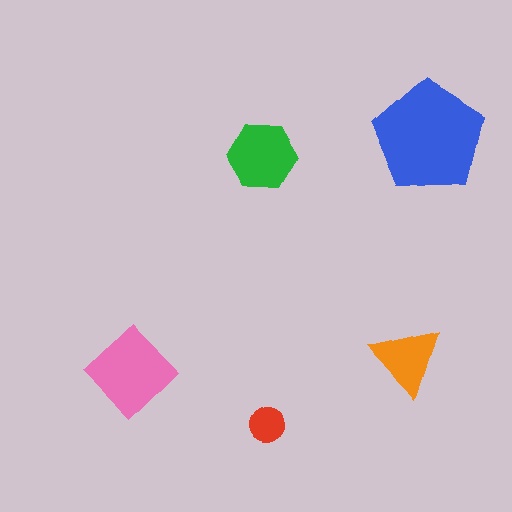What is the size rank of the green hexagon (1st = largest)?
3rd.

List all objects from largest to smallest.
The blue pentagon, the pink diamond, the green hexagon, the orange triangle, the red circle.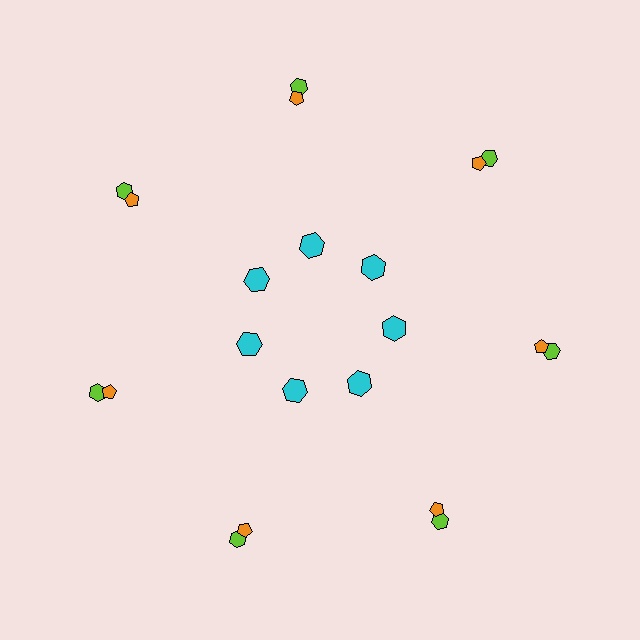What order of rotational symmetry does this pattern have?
This pattern has 7-fold rotational symmetry.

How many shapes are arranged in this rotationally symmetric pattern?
There are 21 shapes, arranged in 7 groups of 3.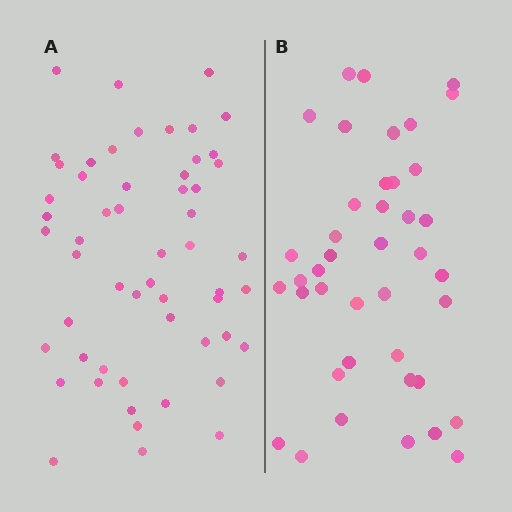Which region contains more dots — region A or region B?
Region A (the left region) has more dots.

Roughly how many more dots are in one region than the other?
Region A has approximately 15 more dots than region B.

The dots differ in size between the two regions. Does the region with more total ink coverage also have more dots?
No. Region B has more total ink coverage because its dots are larger, but region A actually contains more individual dots. Total area can be misleading — the number of items is what matters here.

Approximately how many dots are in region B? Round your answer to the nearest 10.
About 40 dots. (The exact count is 41, which rounds to 40.)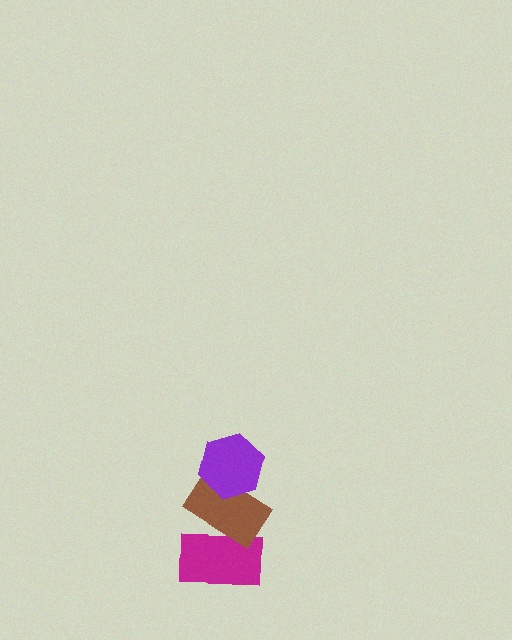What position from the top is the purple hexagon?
The purple hexagon is 1st from the top.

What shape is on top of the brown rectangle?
The purple hexagon is on top of the brown rectangle.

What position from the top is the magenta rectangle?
The magenta rectangle is 3rd from the top.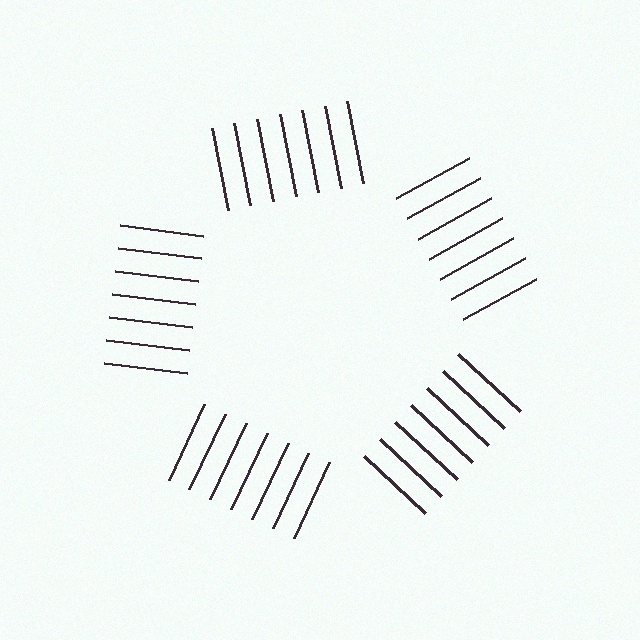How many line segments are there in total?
35 — 7 along each of the 5 edges.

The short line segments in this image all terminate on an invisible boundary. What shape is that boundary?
An illusory pentagon — the line segments terminate on its edges but no continuous stroke is drawn.